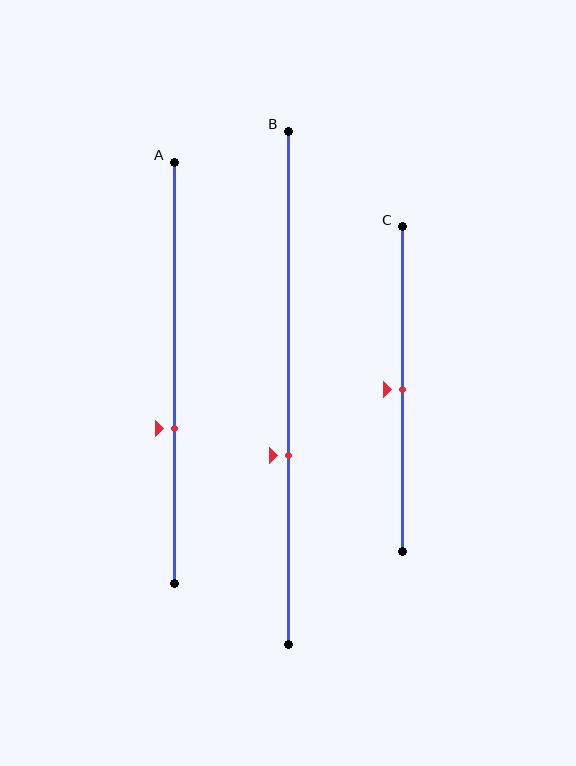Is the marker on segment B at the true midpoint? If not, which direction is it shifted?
No, the marker on segment B is shifted downward by about 13% of the segment length.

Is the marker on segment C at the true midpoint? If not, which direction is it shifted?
Yes, the marker on segment C is at the true midpoint.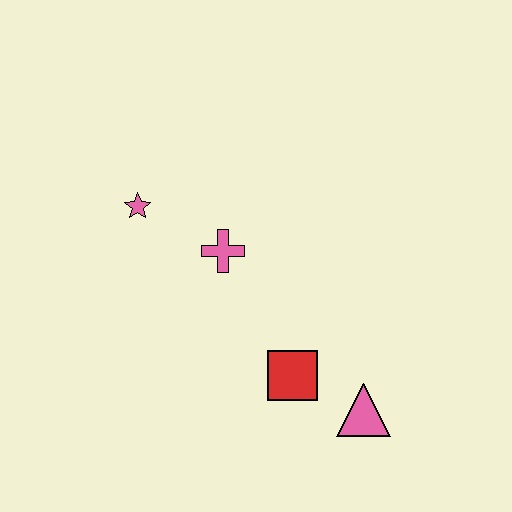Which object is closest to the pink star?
The pink cross is closest to the pink star.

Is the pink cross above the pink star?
No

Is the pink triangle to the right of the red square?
Yes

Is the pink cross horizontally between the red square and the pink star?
Yes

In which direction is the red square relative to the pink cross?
The red square is below the pink cross.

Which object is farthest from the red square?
The pink star is farthest from the red square.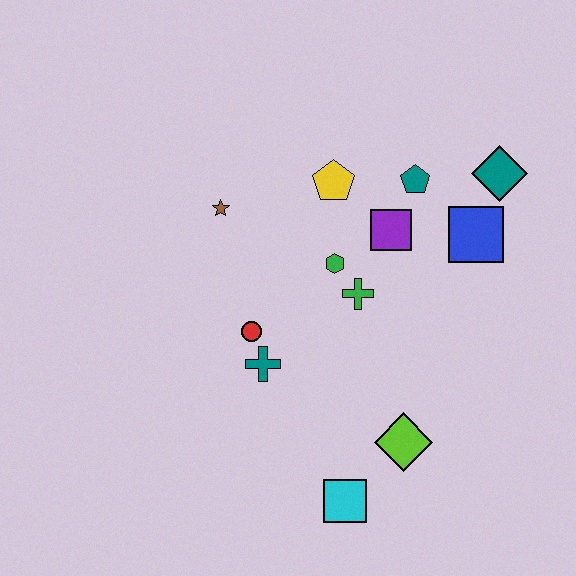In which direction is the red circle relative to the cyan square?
The red circle is above the cyan square.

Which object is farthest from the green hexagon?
The cyan square is farthest from the green hexagon.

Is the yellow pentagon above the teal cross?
Yes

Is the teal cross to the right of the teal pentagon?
No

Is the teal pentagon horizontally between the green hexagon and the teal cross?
No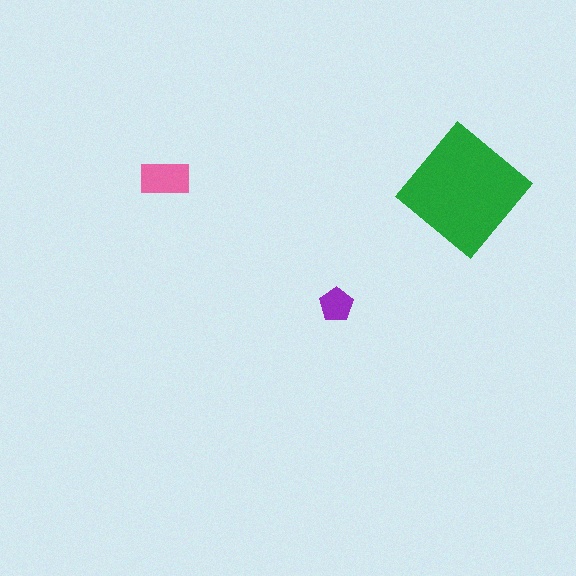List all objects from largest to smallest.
The green diamond, the pink rectangle, the purple pentagon.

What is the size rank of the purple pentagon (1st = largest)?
3rd.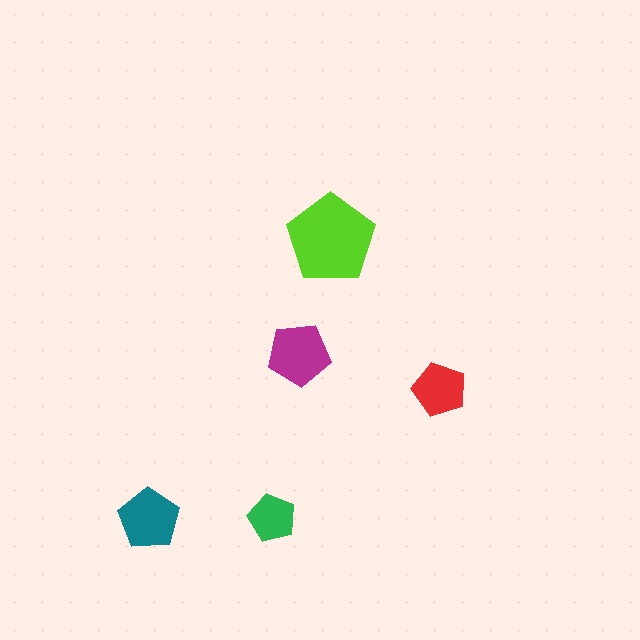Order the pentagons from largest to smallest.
the lime one, the magenta one, the teal one, the red one, the green one.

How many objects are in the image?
There are 5 objects in the image.